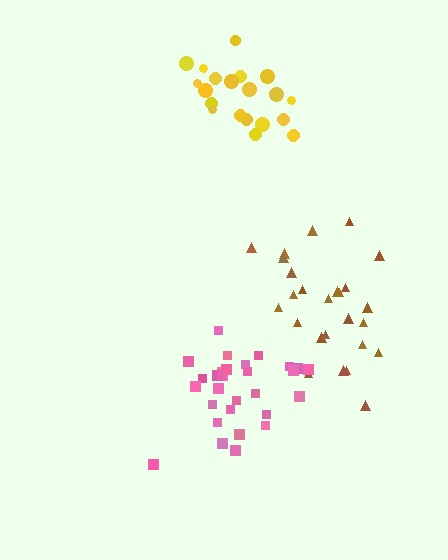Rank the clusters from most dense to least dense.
pink, yellow, brown.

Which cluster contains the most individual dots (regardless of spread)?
Pink (30).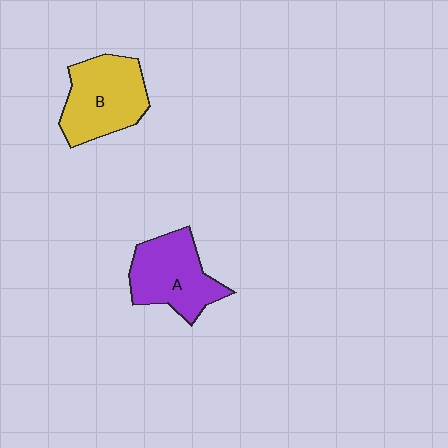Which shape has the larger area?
Shape B (yellow).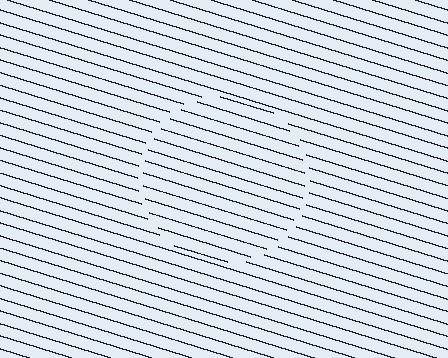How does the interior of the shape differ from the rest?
The interior of the shape contains the same grating, shifted by half a period — the contour is defined by the phase discontinuity where line-ends from the inner and outer gratings abut.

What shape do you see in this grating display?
An illusory circle. The interior of the shape contains the same grating, shifted by half a period — the contour is defined by the phase discontinuity where line-ends from the inner and outer gratings abut.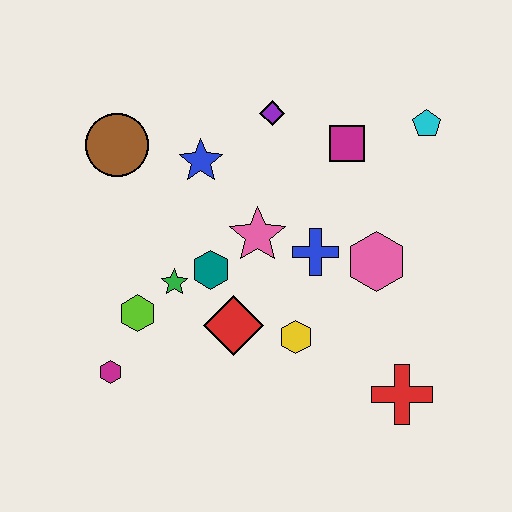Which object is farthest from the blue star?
The red cross is farthest from the blue star.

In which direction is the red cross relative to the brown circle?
The red cross is to the right of the brown circle.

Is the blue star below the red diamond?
No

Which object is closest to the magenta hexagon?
The lime hexagon is closest to the magenta hexagon.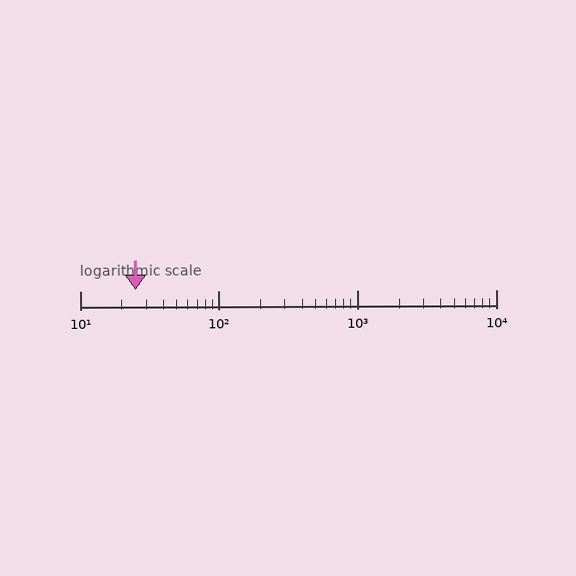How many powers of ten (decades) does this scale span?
The scale spans 3 decades, from 10 to 10000.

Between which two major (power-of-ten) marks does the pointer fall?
The pointer is between 10 and 100.